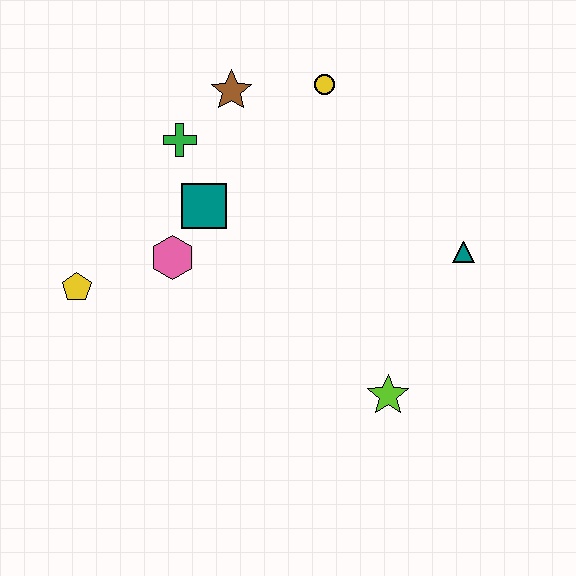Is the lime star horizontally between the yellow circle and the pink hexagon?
No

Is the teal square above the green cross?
No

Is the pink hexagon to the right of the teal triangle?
No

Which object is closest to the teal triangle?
The lime star is closest to the teal triangle.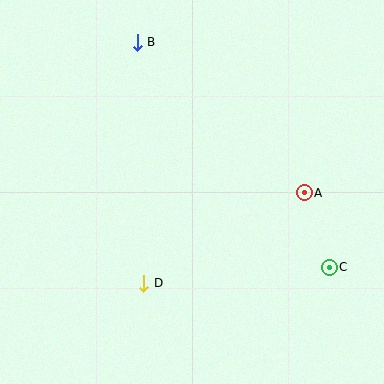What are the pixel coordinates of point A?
Point A is at (304, 193).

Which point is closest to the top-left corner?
Point B is closest to the top-left corner.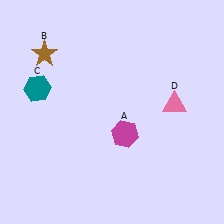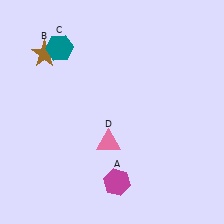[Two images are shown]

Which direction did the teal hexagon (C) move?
The teal hexagon (C) moved up.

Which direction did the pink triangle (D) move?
The pink triangle (D) moved left.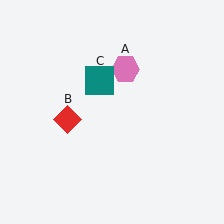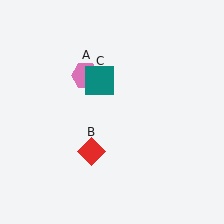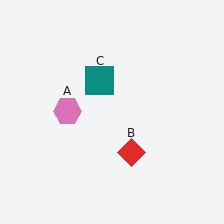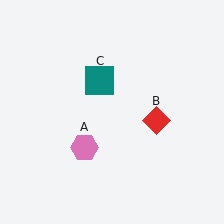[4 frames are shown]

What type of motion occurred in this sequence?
The pink hexagon (object A), red diamond (object B) rotated counterclockwise around the center of the scene.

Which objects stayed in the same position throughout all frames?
Teal square (object C) remained stationary.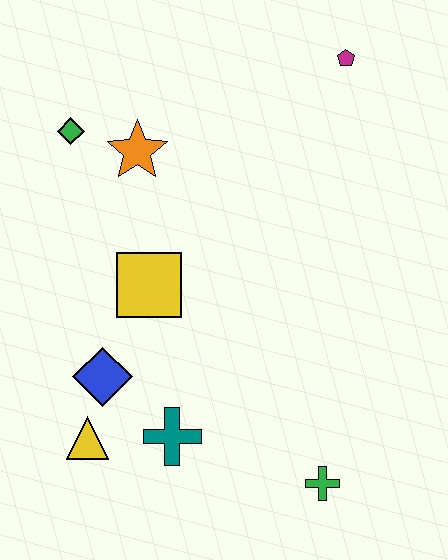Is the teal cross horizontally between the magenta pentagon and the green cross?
No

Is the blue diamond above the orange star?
No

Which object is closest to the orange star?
The green diamond is closest to the orange star.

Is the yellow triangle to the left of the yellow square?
Yes